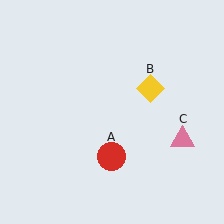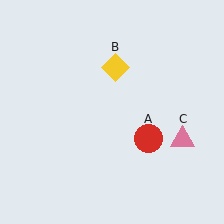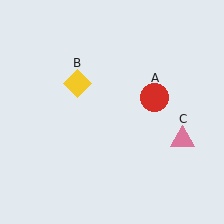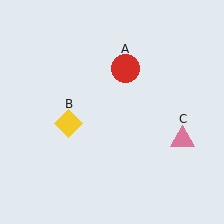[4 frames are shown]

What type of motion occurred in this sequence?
The red circle (object A), yellow diamond (object B) rotated counterclockwise around the center of the scene.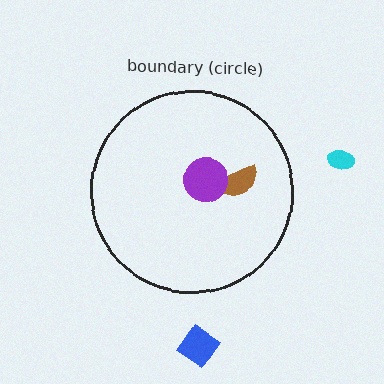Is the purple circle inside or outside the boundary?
Inside.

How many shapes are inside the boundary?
2 inside, 2 outside.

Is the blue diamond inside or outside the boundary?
Outside.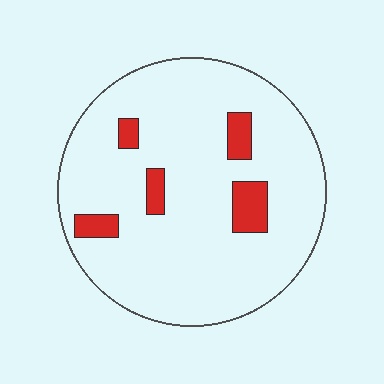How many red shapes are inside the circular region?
5.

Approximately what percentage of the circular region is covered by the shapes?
Approximately 10%.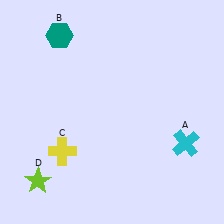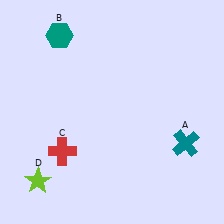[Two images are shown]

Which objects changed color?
A changed from cyan to teal. C changed from yellow to red.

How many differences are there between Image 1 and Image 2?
There are 2 differences between the two images.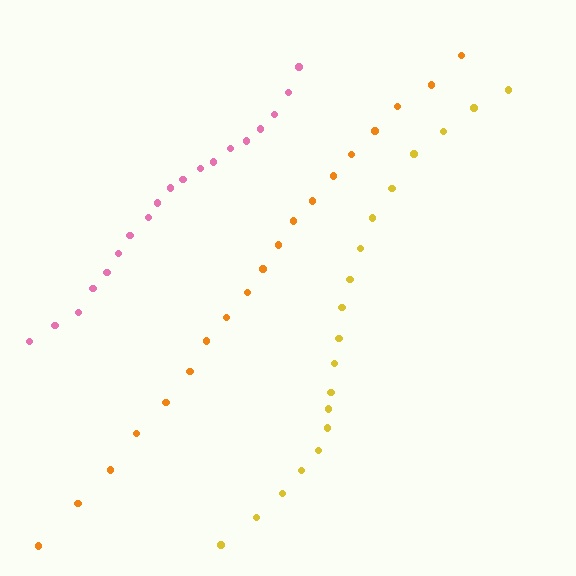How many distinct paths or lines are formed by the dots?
There are 3 distinct paths.